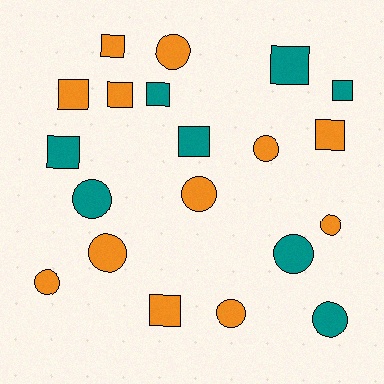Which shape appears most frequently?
Circle, with 10 objects.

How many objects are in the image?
There are 20 objects.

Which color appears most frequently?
Orange, with 12 objects.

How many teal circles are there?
There are 3 teal circles.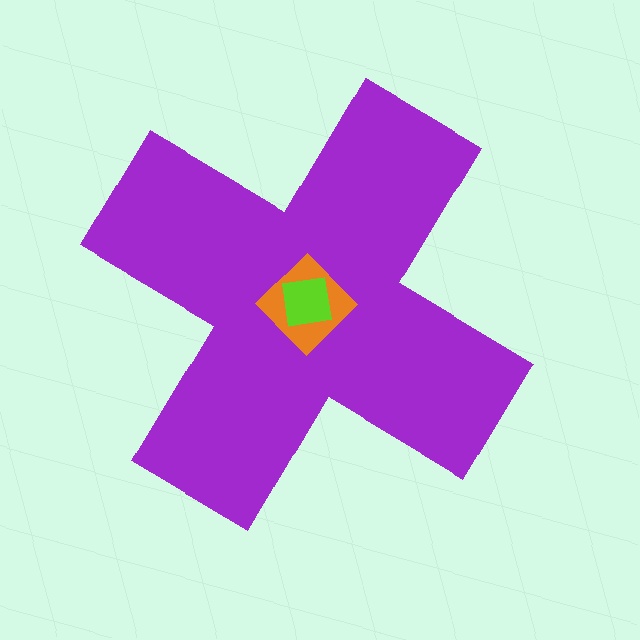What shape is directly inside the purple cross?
The orange diamond.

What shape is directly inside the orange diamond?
The lime square.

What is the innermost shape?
The lime square.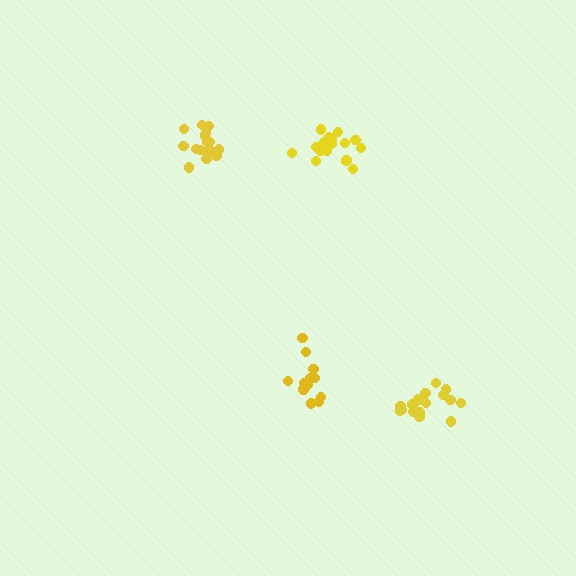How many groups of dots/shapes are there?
There are 4 groups.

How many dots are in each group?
Group 1: 16 dots, Group 2: 18 dots, Group 3: 18 dots, Group 4: 13 dots (65 total).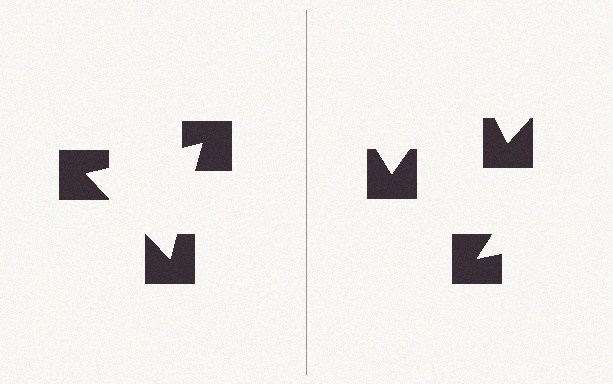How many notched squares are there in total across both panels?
6 — 3 on each side.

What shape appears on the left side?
An illusory triangle.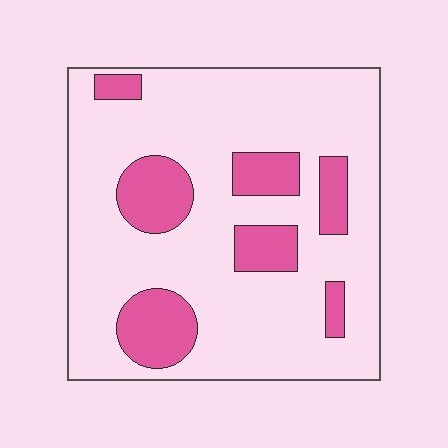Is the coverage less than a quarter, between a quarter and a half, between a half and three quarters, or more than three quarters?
Less than a quarter.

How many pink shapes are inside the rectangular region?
7.